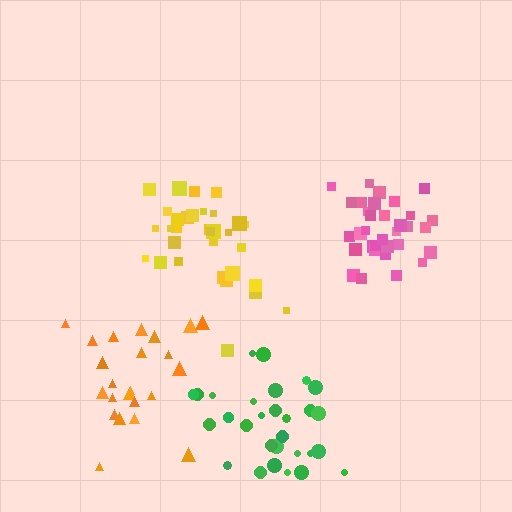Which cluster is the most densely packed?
Pink.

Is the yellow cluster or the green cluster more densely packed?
Yellow.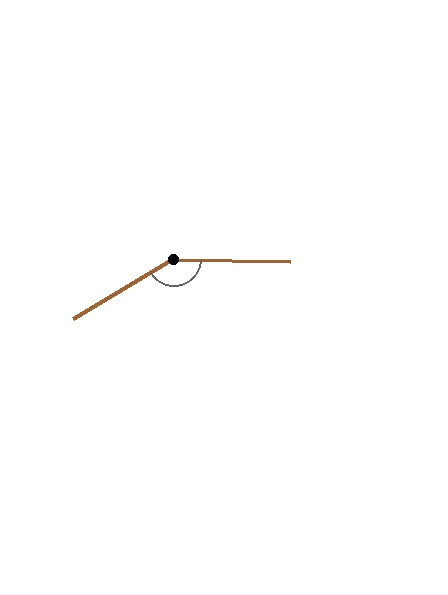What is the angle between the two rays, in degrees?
Approximately 148 degrees.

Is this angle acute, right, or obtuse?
It is obtuse.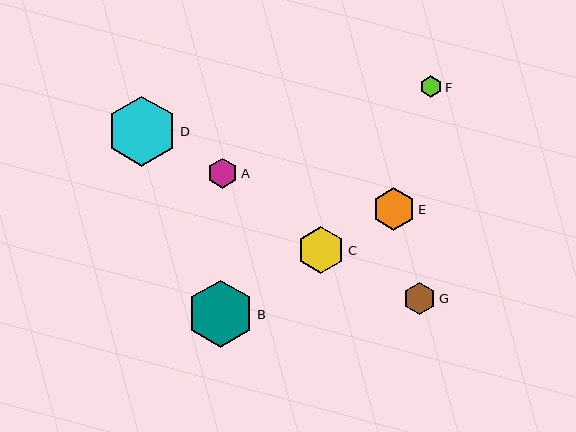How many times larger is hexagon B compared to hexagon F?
Hexagon B is approximately 3.1 times the size of hexagon F.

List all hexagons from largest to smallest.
From largest to smallest: D, B, C, E, G, A, F.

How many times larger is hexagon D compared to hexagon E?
Hexagon D is approximately 1.7 times the size of hexagon E.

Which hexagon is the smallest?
Hexagon F is the smallest with a size of approximately 22 pixels.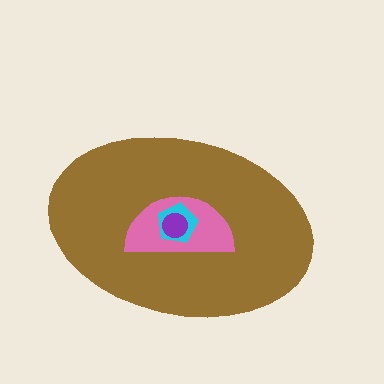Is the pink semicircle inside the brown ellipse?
Yes.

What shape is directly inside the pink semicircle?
The cyan pentagon.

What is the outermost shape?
The brown ellipse.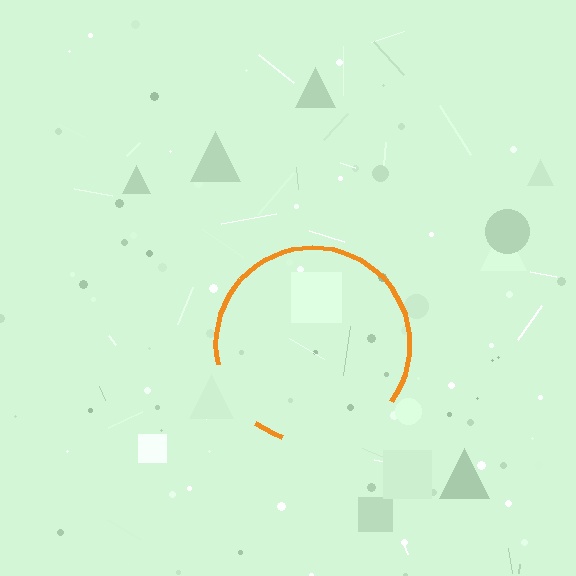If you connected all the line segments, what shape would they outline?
They would outline a circle.